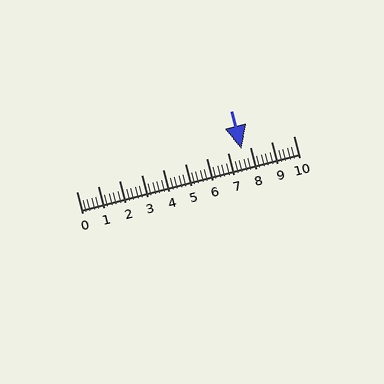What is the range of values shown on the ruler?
The ruler shows values from 0 to 10.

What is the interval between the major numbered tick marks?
The major tick marks are spaced 1 units apart.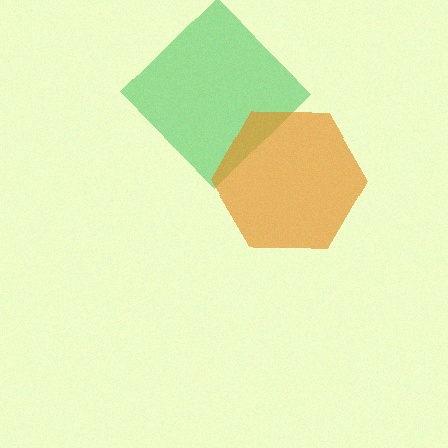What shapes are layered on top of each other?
The layered shapes are: a green diamond, an orange hexagon.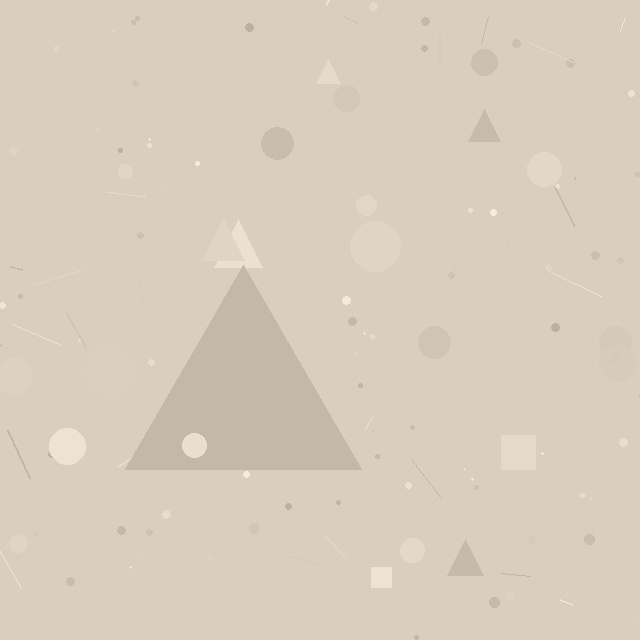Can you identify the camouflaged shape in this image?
The camouflaged shape is a triangle.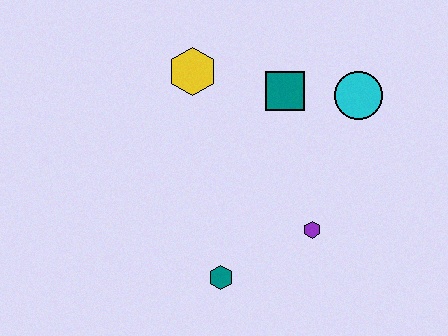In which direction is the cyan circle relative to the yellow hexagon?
The cyan circle is to the right of the yellow hexagon.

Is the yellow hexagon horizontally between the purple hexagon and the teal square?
No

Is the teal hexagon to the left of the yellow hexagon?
No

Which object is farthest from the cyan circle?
The teal hexagon is farthest from the cyan circle.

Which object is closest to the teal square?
The cyan circle is closest to the teal square.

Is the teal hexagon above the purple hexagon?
No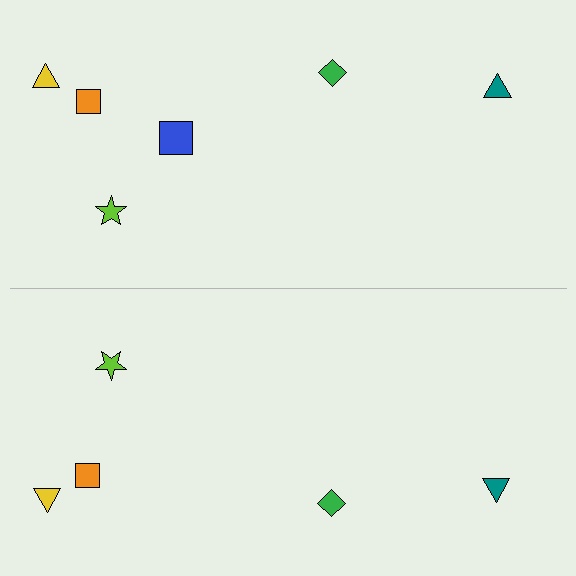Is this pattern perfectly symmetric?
No, the pattern is not perfectly symmetric. A blue square is missing from the bottom side.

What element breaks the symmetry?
A blue square is missing from the bottom side.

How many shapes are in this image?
There are 11 shapes in this image.